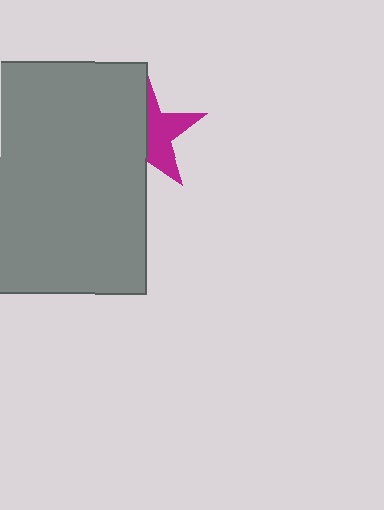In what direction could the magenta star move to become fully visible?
The magenta star could move right. That would shift it out from behind the gray rectangle entirely.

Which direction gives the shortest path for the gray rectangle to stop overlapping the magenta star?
Moving left gives the shortest separation.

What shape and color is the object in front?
The object in front is a gray rectangle.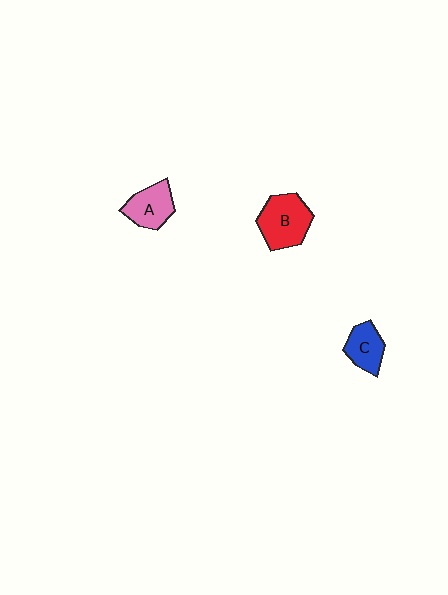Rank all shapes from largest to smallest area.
From largest to smallest: B (red), A (pink), C (blue).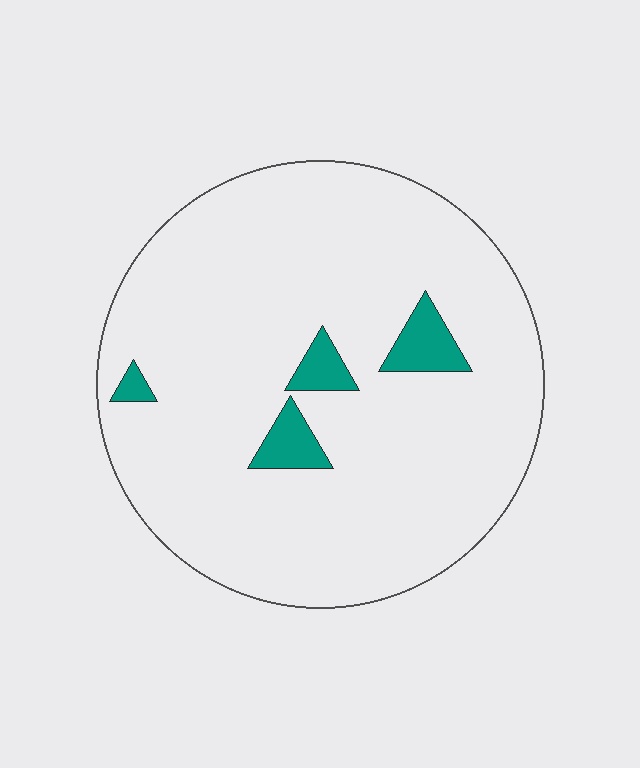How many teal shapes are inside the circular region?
4.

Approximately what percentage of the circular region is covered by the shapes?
Approximately 5%.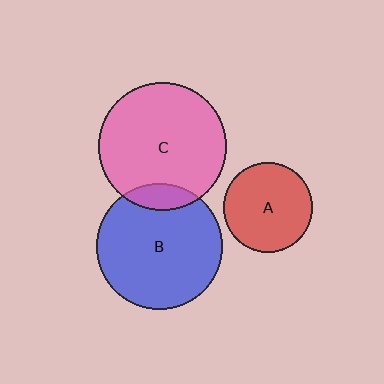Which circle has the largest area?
Circle C (pink).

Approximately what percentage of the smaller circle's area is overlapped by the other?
Approximately 10%.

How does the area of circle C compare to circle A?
Approximately 2.0 times.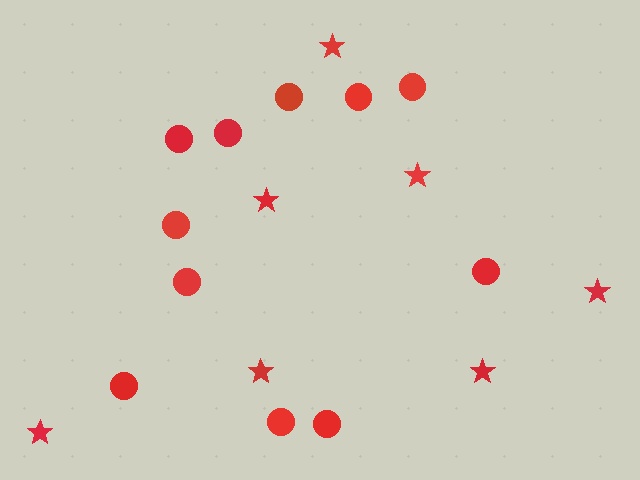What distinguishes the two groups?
There are 2 groups: one group of stars (7) and one group of circles (11).